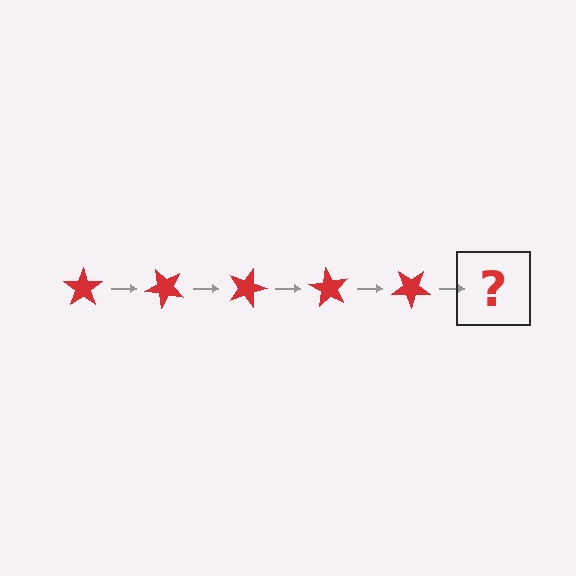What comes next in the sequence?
The next element should be a red star rotated 225 degrees.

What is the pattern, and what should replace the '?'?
The pattern is that the star rotates 45 degrees each step. The '?' should be a red star rotated 225 degrees.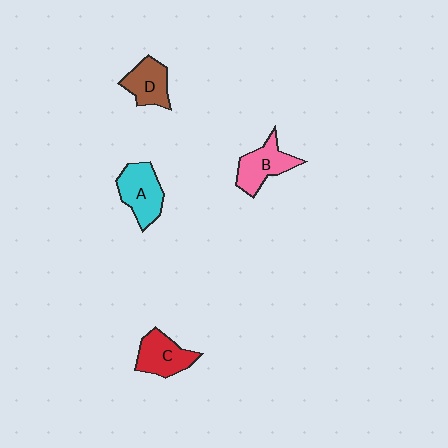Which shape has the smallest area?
Shape D (brown).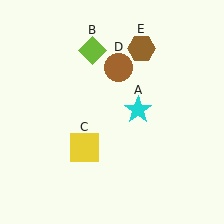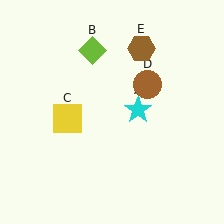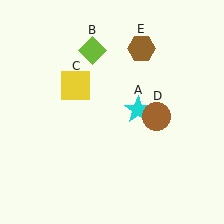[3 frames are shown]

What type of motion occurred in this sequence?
The yellow square (object C), brown circle (object D) rotated clockwise around the center of the scene.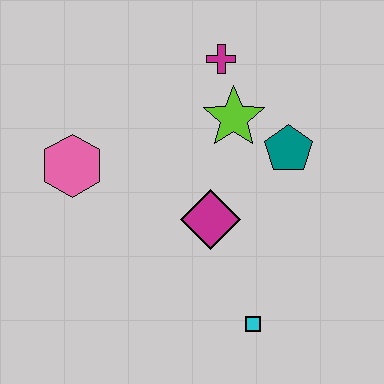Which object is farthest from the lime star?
The cyan square is farthest from the lime star.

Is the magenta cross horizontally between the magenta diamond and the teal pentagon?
Yes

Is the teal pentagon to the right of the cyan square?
Yes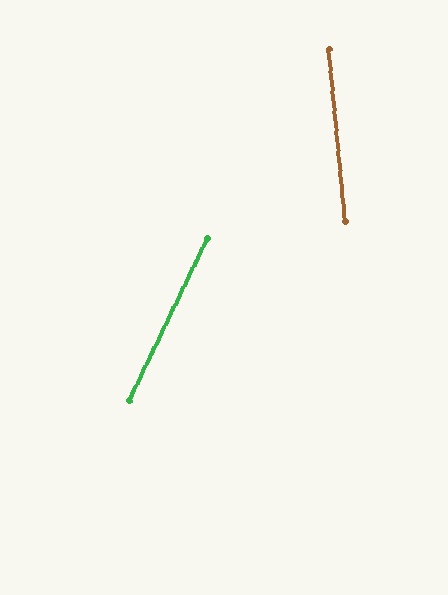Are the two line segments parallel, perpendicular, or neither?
Neither parallel nor perpendicular — they differ by about 31°.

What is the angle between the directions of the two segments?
Approximately 31 degrees.